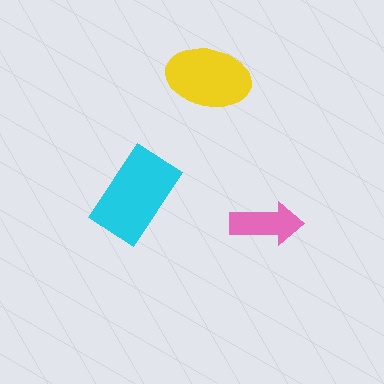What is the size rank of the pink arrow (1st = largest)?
3rd.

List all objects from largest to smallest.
The cyan rectangle, the yellow ellipse, the pink arrow.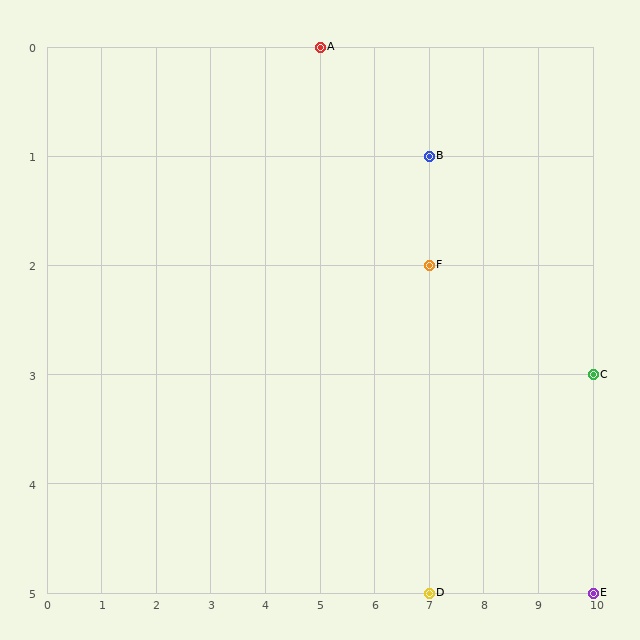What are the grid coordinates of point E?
Point E is at grid coordinates (10, 5).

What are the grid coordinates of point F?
Point F is at grid coordinates (7, 2).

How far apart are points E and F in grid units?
Points E and F are 3 columns and 3 rows apart (about 4.2 grid units diagonally).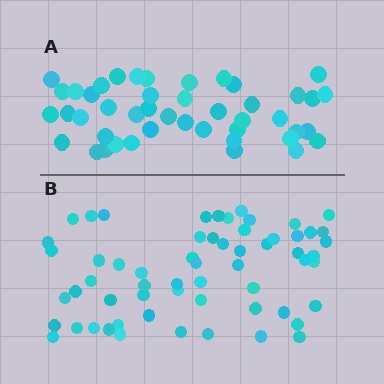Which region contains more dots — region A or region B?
Region B (the bottom region) has more dots.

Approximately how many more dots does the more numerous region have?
Region B has approximately 15 more dots than region A.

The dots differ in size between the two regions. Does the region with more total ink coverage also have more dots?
No. Region A has more total ink coverage because its dots are larger, but region B actually contains more individual dots. Total area can be misleading — the number of items is what matters here.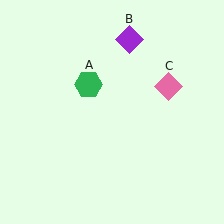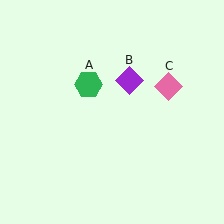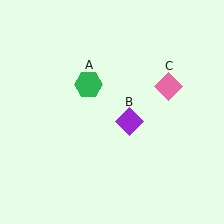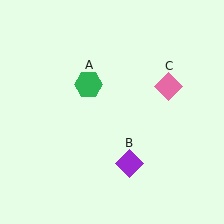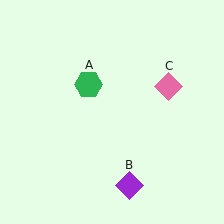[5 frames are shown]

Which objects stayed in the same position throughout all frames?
Green hexagon (object A) and pink diamond (object C) remained stationary.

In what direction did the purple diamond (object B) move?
The purple diamond (object B) moved down.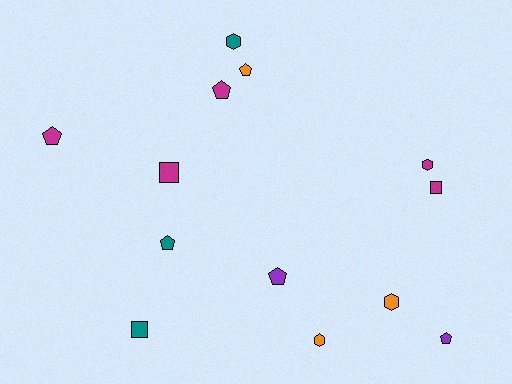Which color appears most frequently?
Magenta, with 5 objects.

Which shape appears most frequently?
Pentagon, with 6 objects.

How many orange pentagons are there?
There is 1 orange pentagon.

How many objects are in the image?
There are 13 objects.